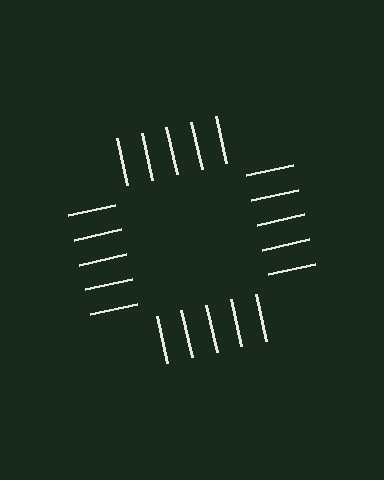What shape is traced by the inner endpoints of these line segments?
An illusory square — the line segments terminate on its edges but no continuous stroke is drawn.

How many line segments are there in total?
20 — 5 along each of the 4 edges.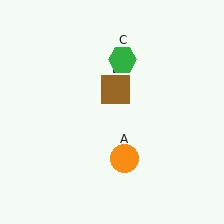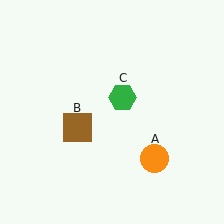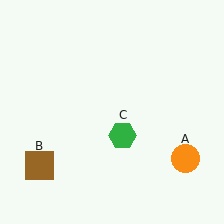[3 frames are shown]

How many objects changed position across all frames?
3 objects changed position: orange circle (object A), brown square (object B), green hexagon (object C).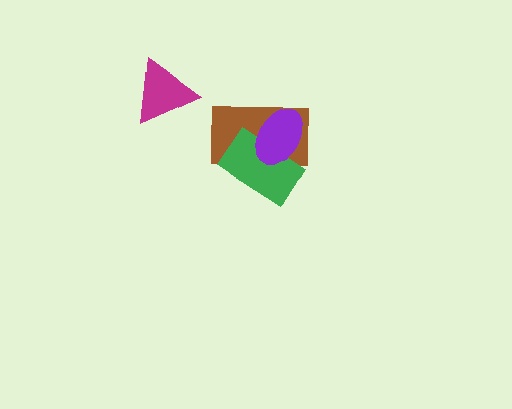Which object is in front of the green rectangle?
The purple ellipse is in front of the green rectangle.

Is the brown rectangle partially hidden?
Yes, it is partially covered by another shape.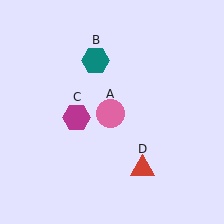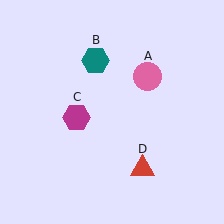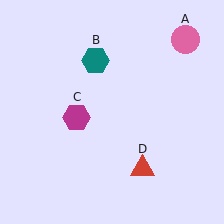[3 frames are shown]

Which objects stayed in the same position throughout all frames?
Teal hexagon (object B) and magenta hexagon (object C) and red triangle (object D) remained stationary.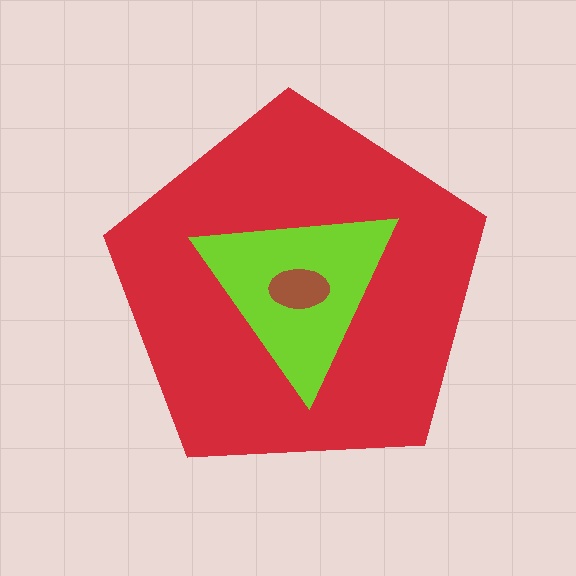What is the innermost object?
The brown ellipse.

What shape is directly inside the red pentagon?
The lime triangle.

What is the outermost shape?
The red pentagon.